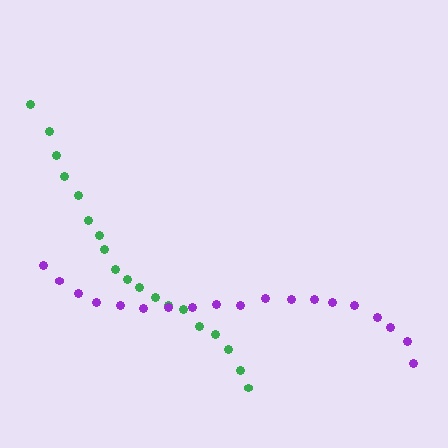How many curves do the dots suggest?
There are 2 distinct paths.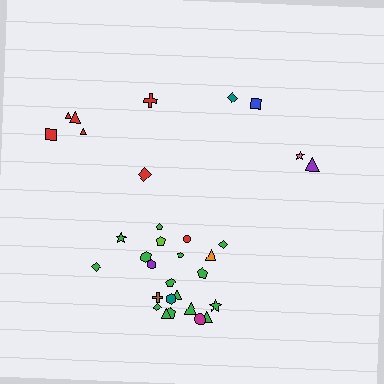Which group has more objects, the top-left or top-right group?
The top-left group.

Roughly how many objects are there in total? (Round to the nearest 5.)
Roughly 30 objects in total.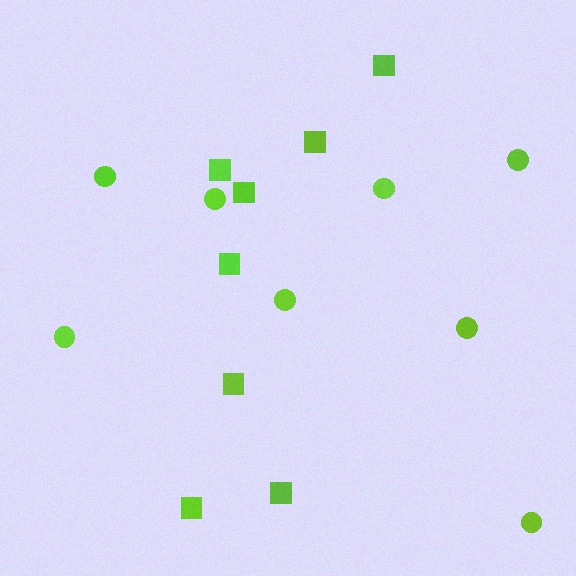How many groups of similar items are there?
There are 2 groups: one group of circles (8) and one group of squares (8).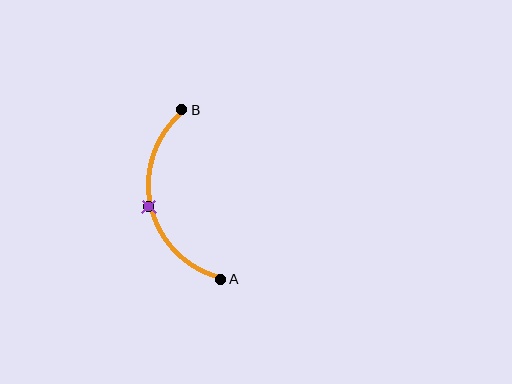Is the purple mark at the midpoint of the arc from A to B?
Yes. The purple mark lies on the arc at equal arc-length from both A and B — it is the arc midpoint.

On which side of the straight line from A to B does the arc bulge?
The arc bulges to the left of the straight line connecting A and B.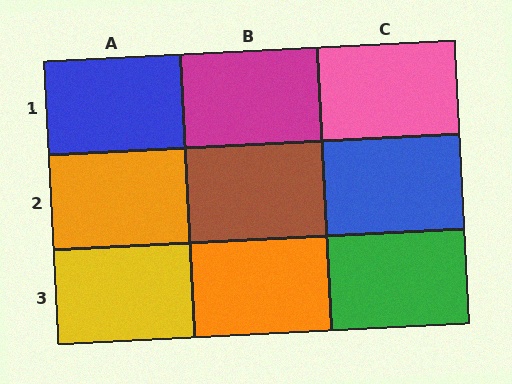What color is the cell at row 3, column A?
Yellow.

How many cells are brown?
1 cell is brown.